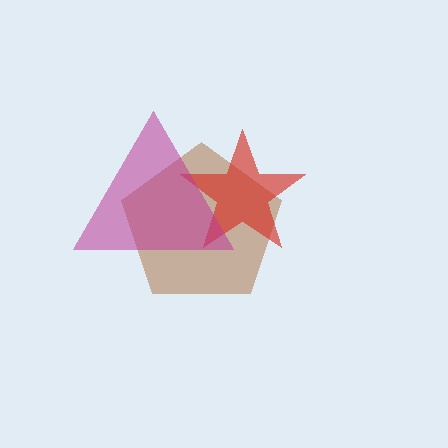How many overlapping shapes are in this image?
There are 3 overlapping shapes in the image.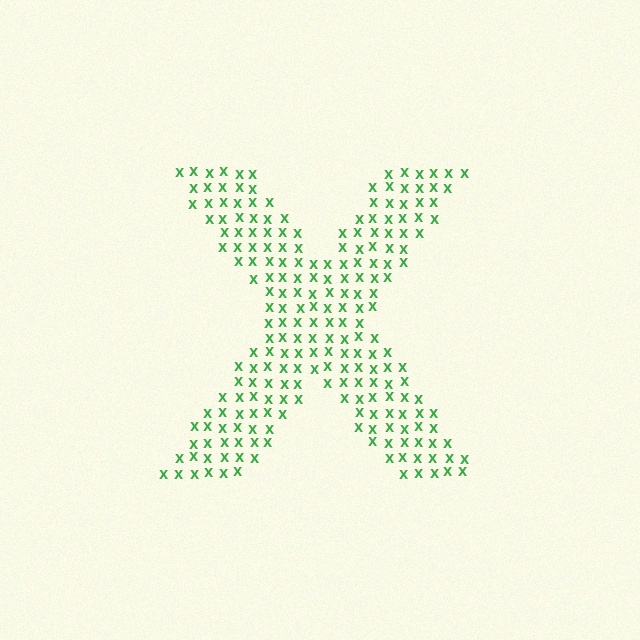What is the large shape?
The large shape is the letter X.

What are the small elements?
The small elements are letter X's.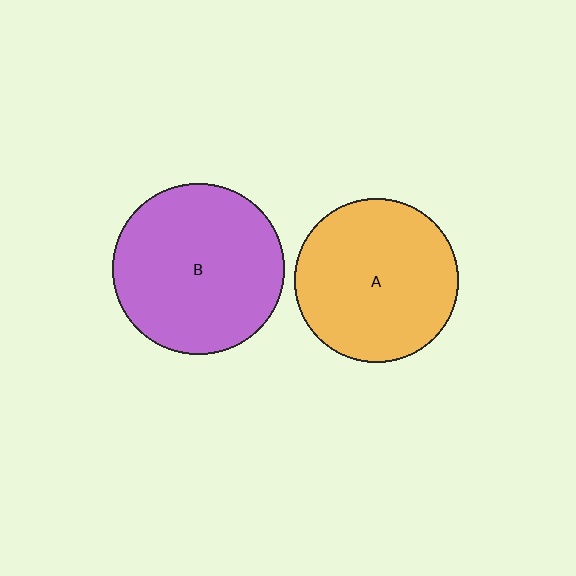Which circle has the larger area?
Circle B (purple).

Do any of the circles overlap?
No, none of the circles overlap.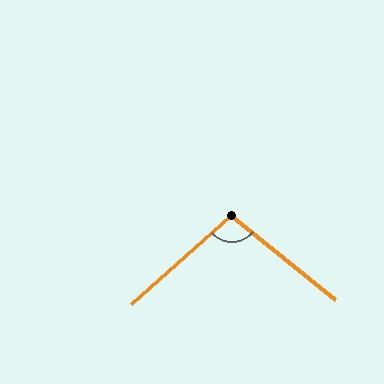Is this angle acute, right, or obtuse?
It is obtuse.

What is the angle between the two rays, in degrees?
Approximately 99 degrees.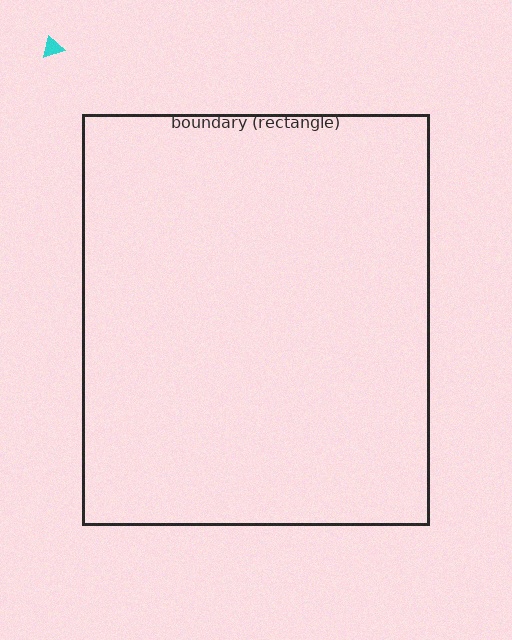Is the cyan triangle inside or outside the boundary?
Outside.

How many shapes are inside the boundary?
0 inside, 1 outside.